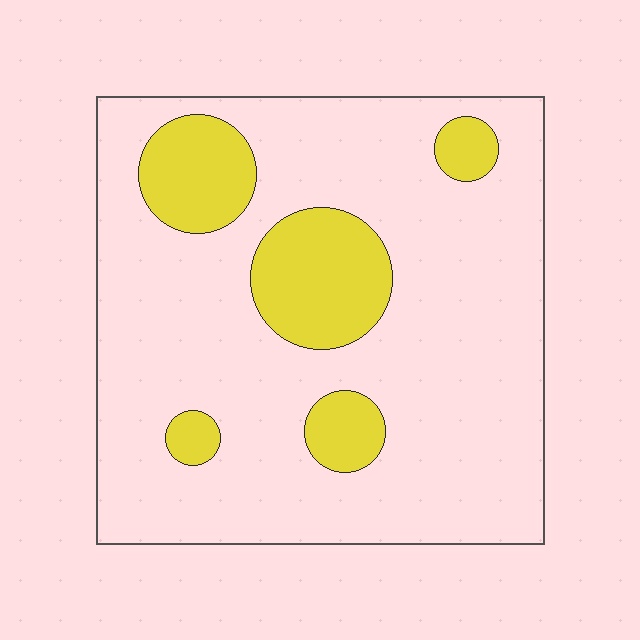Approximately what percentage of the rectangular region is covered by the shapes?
Approximately 20%.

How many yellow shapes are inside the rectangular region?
5.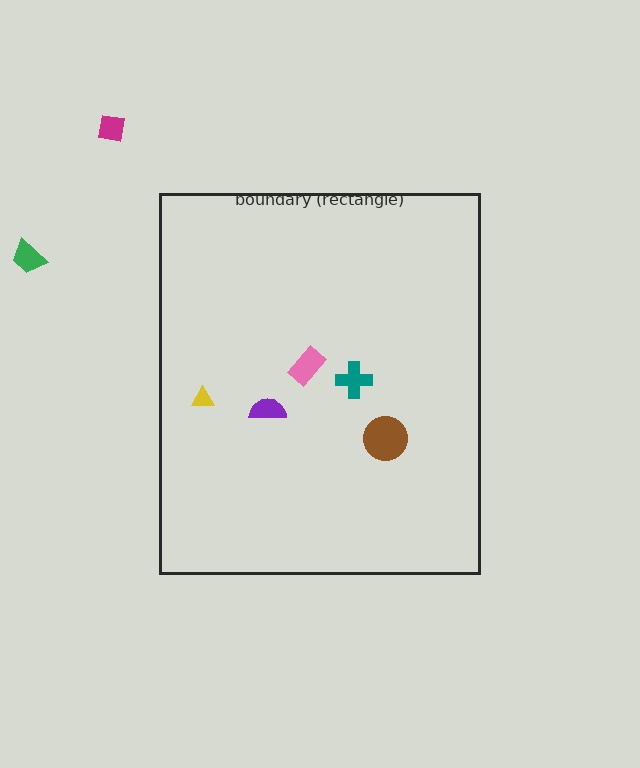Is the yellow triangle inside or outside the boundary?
Inside.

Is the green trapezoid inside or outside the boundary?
Outside.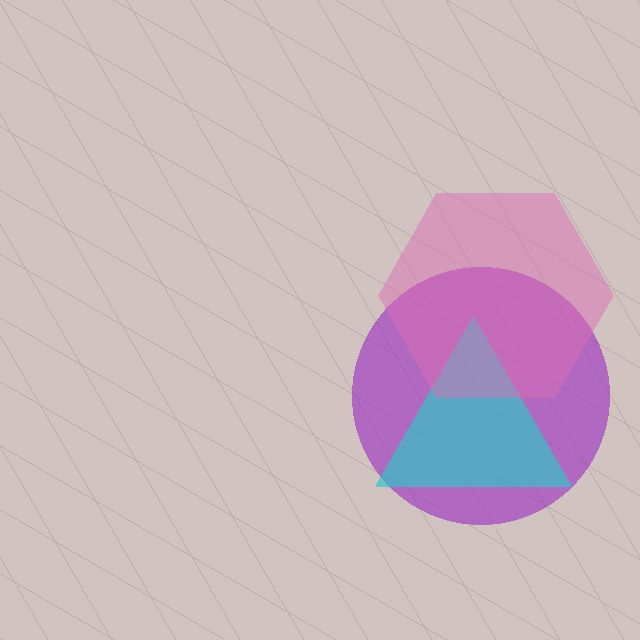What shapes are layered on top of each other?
The layered shapes are: a purple circle, a cyan triangle, a pink hexagon.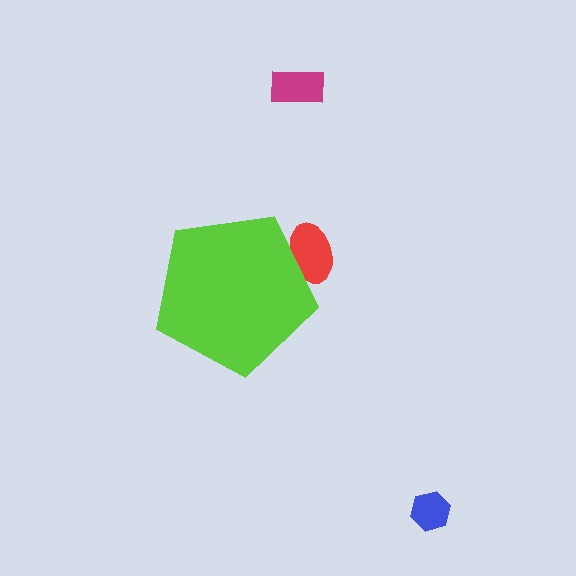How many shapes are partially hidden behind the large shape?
1 shape is partially hidden.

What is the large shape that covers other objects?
A lime pentagon.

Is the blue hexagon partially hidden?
No, the blue hexagon is fully visible.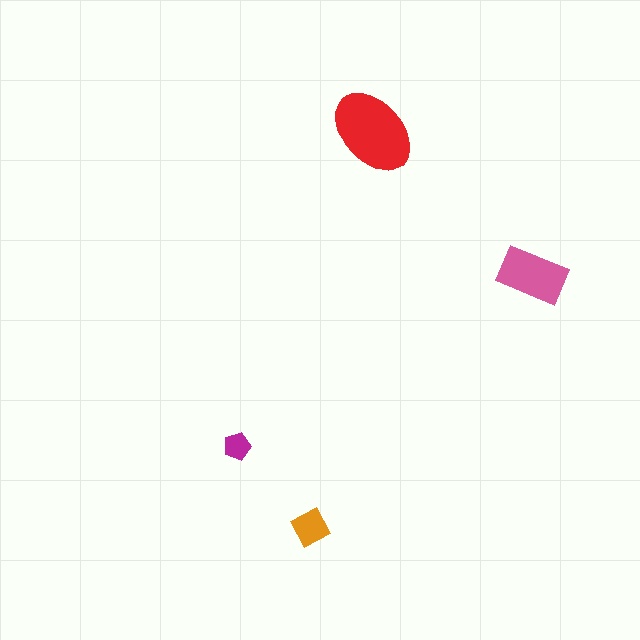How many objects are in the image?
There are 4 objects in the image.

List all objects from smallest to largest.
The magenta pentagon, the orange diamond, the pink rectangle, the red ellipse.